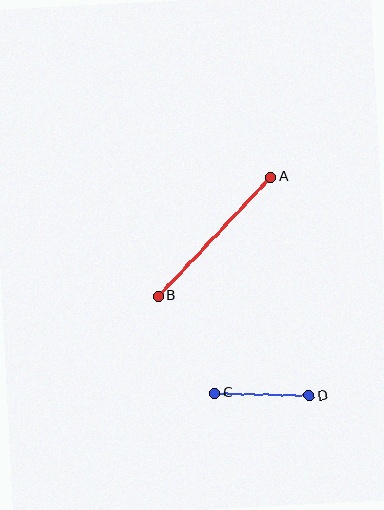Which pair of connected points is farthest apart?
Points A and B are farthest apart.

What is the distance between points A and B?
The distance is approximately 164 pixels.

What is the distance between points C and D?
The distance is approximately 94 pixels.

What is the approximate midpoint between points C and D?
The midpoint is at approximately (262, 395) pixels.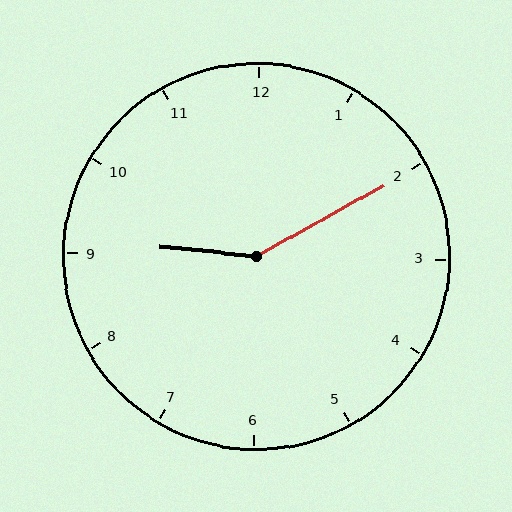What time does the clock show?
9:10.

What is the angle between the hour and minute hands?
Approximately 145 degrees.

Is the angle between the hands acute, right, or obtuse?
It is obtuse.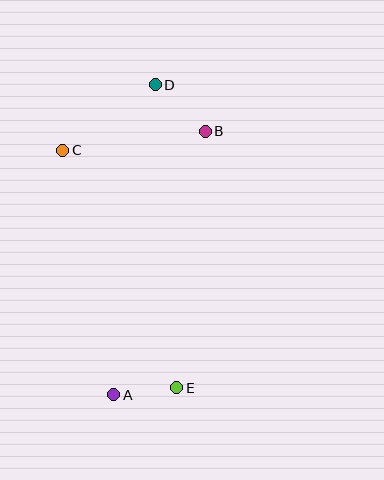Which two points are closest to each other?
Points A and E are closest to each other.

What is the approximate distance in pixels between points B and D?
The distance between B and D is approximately 68 pixels.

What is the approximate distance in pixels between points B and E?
The distance between B and E is approximately 258 pixels.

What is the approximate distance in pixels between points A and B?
The distance between A and B is approximately 279 pixels.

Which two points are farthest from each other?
Points A and D are farthest from each other.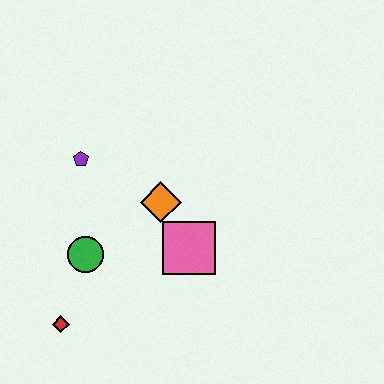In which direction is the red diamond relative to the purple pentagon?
The red diamond is below the purple pentagon.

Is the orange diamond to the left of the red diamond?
No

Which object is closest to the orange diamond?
The pink square is closest to the orange diamond.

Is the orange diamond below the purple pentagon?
Yes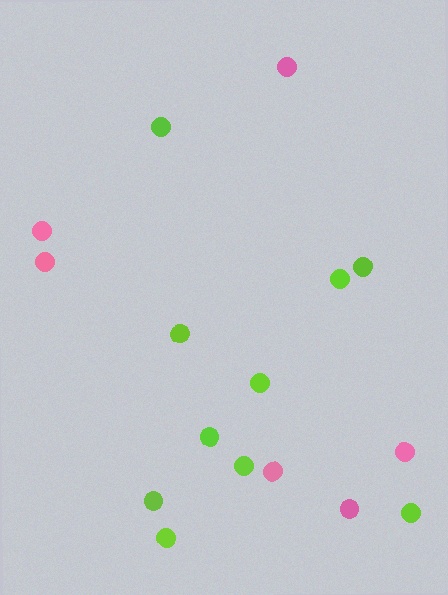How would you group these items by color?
There are 2 groups: one group of pink circles (6) and one group of lime circles (10).